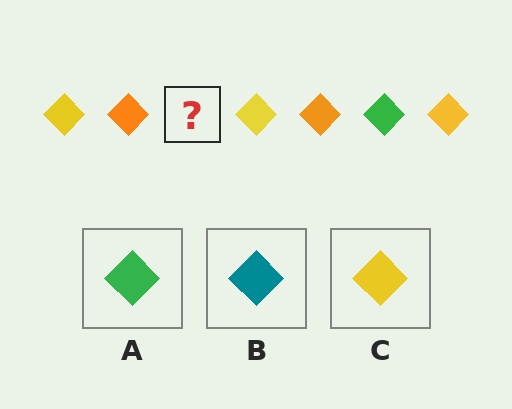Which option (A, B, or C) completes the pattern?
A.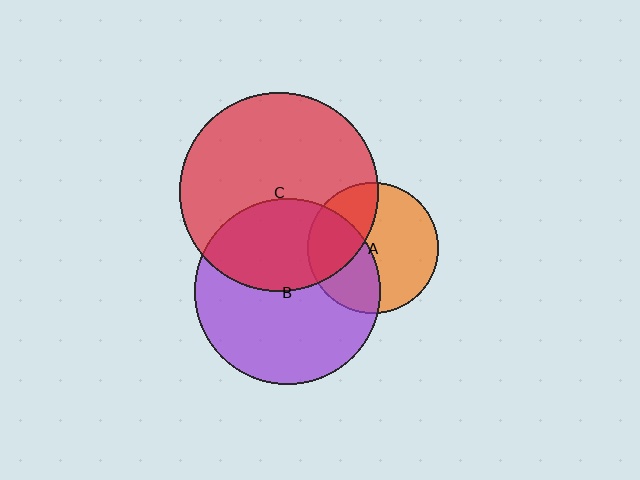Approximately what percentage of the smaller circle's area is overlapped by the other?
Approximately 40%.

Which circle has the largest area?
Circle C (red).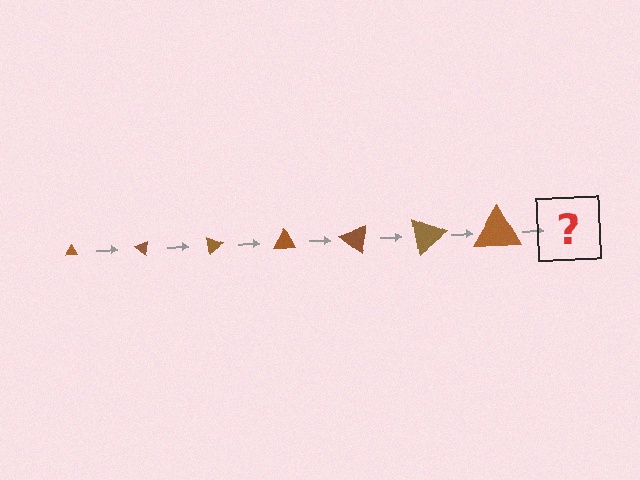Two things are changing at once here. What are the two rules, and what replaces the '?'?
The two rules are that the triangle grows larger each step and it rotates 40 degrees each step. The '?' should be a triangle, larger than the previous one and rotated 280 degrees from the start.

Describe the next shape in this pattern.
It should be a triangle, larger than the previous one and rotated 280 degrees from the start.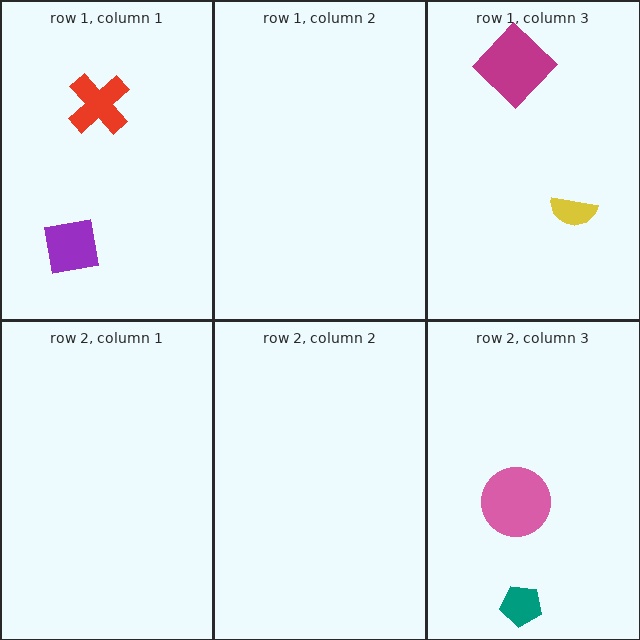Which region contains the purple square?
The row 1, column 1 region.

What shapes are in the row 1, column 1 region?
The red cross, the purple square.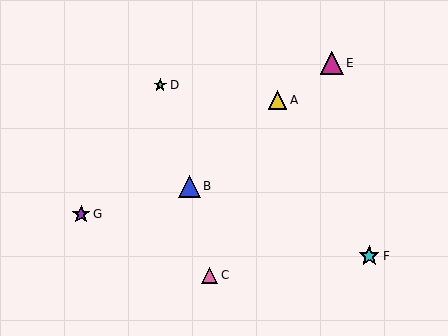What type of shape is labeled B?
Shape B is a blue triangle.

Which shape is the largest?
The magenta triangle (labeled E) is the largest.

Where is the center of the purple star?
The center of the purple star is at (81, 214).